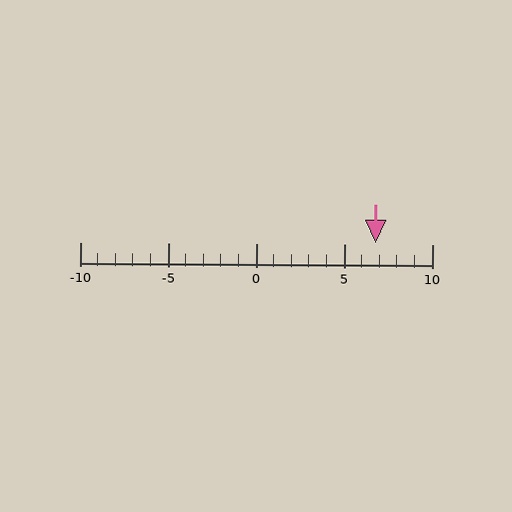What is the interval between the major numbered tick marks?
The major tick marks are spaced 5 units apart.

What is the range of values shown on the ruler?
The ruler shows values from -10 to 10.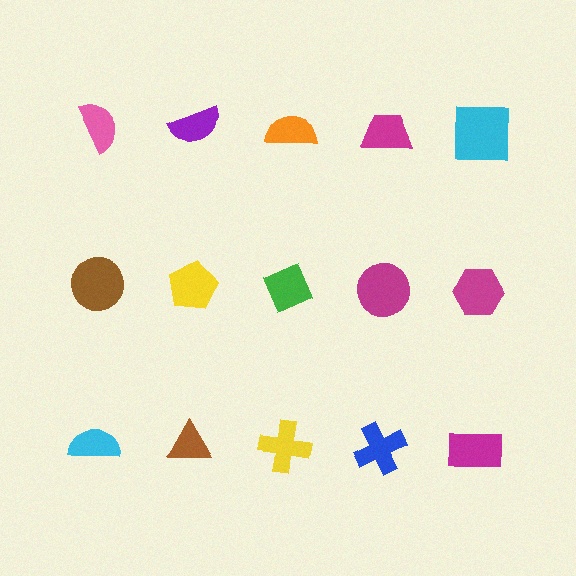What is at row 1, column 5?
A cyan square.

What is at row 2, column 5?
A magenta hexagon.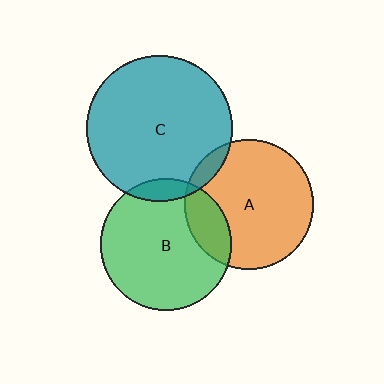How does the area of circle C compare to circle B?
Approximately 1.2 times.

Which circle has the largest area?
Circle C (teal).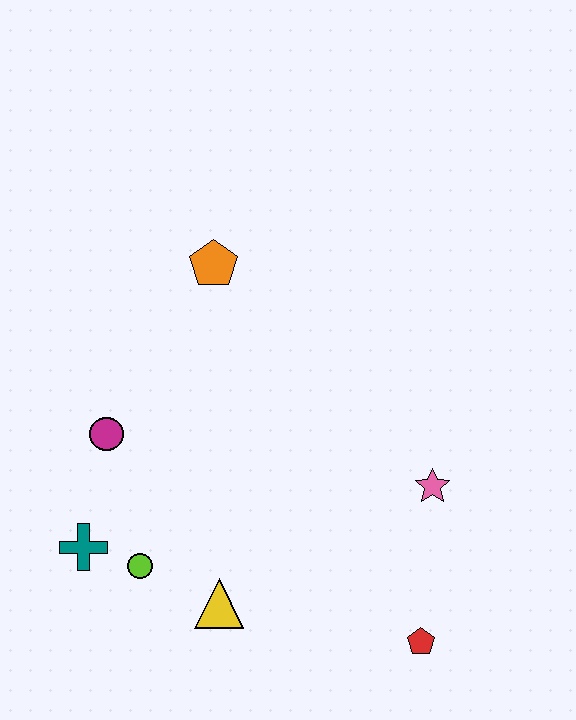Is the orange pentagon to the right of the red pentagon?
No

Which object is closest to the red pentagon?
The pink star is closest to the red pentagon.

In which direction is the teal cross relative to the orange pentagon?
The teal cross is below the orange pentagon.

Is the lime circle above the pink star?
No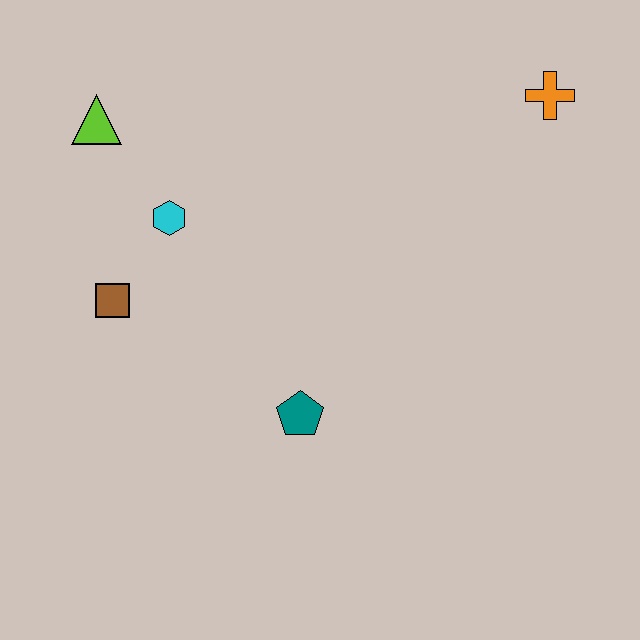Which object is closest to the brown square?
The cyan hexagon is closest to the brown square.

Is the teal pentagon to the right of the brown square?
Yes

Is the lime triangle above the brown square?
Yes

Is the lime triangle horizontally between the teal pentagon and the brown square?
No